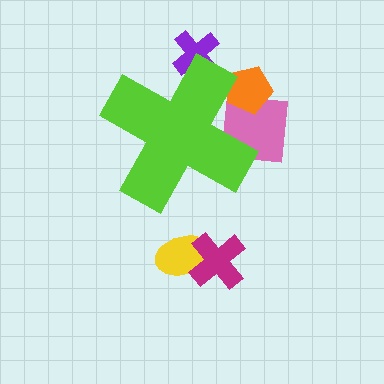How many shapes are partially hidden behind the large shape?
3 shapes are partially hidden.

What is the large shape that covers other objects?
A lime cross.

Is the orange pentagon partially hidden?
Yes, the orange pentagon is partially hidden behind the lime cross.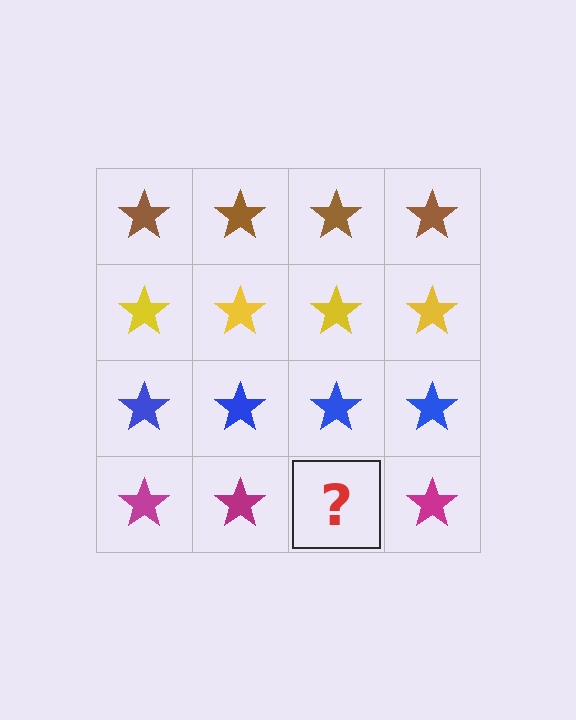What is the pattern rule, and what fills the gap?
The rule is that each row has a consistent color. The gap should be filled with a magenta star.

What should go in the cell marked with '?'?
The missing cell should contain a magenta star.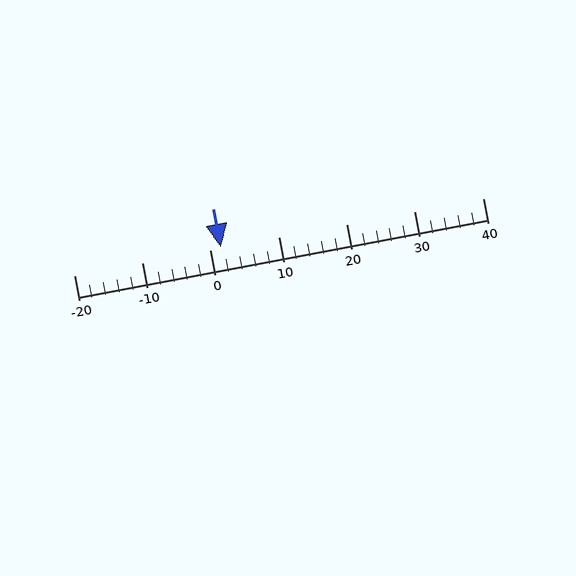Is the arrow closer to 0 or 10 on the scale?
The arrow is closer to 0.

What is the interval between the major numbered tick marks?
The major tick marks are spaced 10 units apart.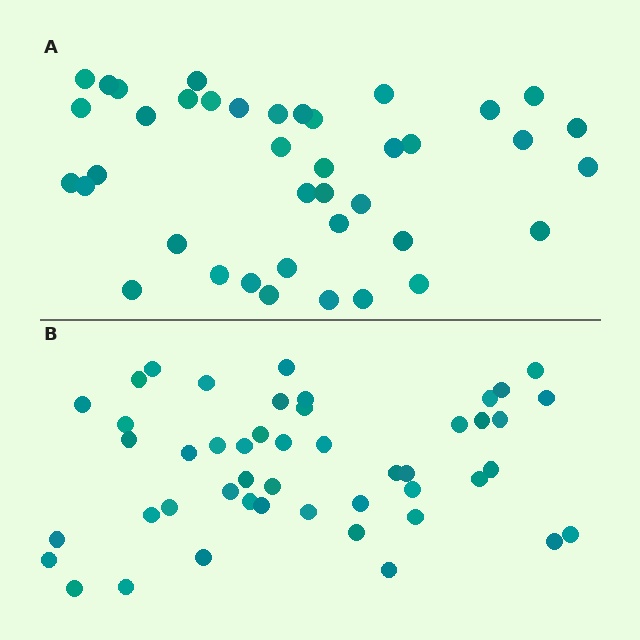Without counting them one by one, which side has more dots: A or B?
Region B (the bottom region) has more dots.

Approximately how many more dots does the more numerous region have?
Region B has roughly 8 or so more dots than region A.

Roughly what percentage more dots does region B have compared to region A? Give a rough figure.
About 20% more.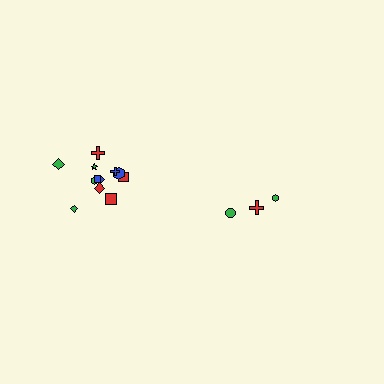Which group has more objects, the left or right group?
The left group.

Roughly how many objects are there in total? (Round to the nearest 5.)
Roughly 15 objects in total.